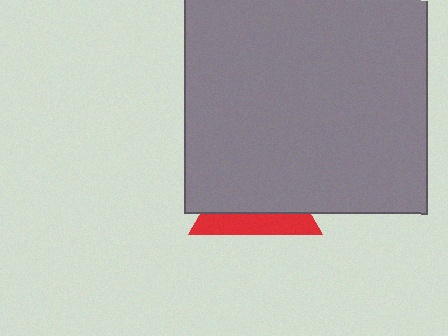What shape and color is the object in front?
The object in front is a gray square.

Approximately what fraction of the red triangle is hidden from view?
Roughly 66% of the red triangle is hidden behind the gray square.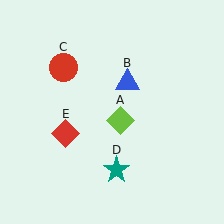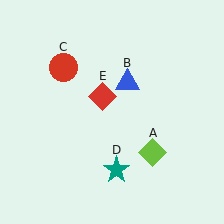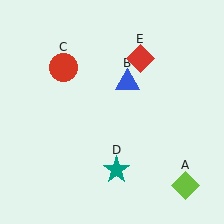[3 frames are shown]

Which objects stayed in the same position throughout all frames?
Blue triangle (object B) and red circle (object C) and teal star (object D) remained stationary.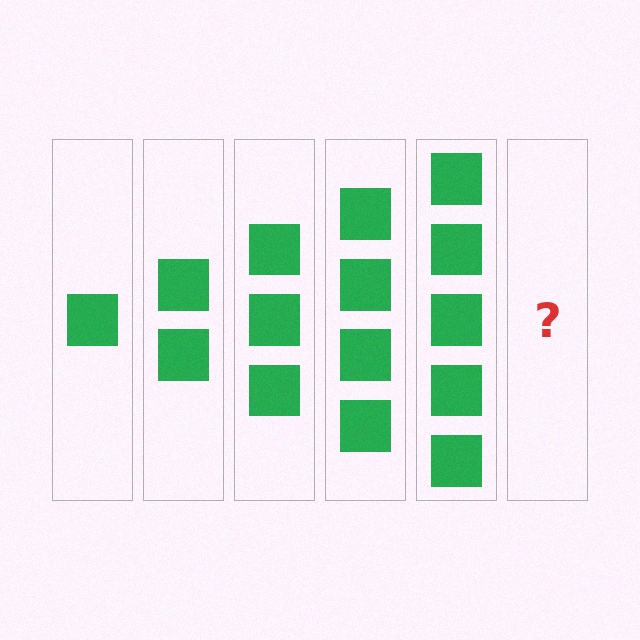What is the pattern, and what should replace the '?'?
The pattern is that each step adds one more square. The '?' should be 6 squares.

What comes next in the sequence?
The next element should be 6 squares.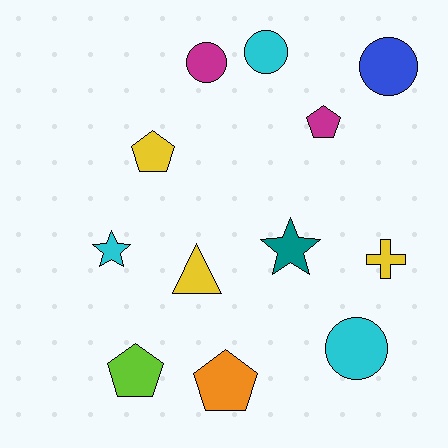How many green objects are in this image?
There are no green objects.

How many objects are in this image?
There are 12 objects.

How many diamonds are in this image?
There are no diamonds.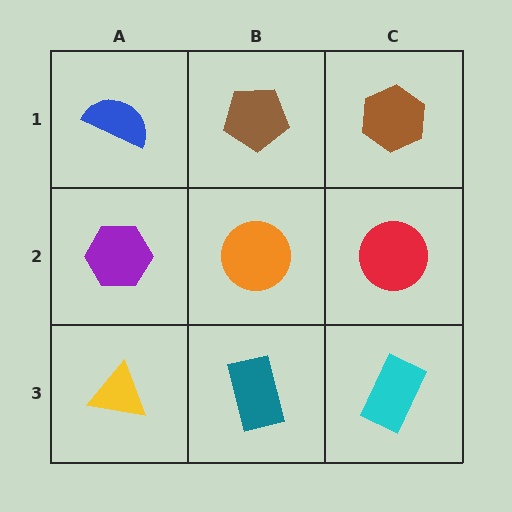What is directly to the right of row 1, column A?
A brown pentagon.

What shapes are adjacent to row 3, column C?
A red circle (row 2, column C), a teal rectangle (row 3, column B).